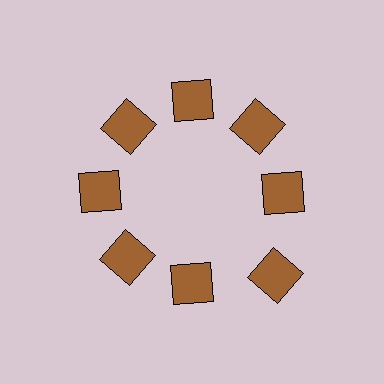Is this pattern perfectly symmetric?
No. The 8 brown squares are arranged in a ring, but one element near the 4 o'clock position is pushed outward from the center, breaking the 8-fold rotational symmetry.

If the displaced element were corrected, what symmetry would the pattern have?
It would have 8-fold rotational symmetry — the pattern would map onto itself every 45 degrees.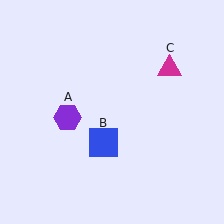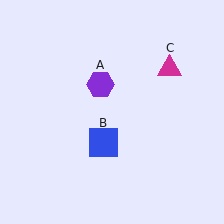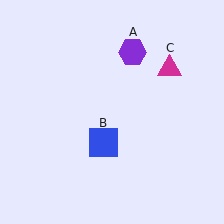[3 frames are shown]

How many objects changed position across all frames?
1 object changed position: purple hexagon (object A).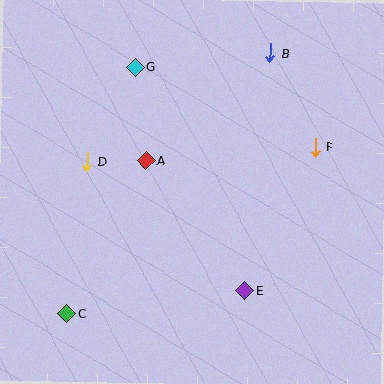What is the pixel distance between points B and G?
The distance between B and G is 135 pixels.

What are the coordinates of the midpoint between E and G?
The midpoint between E and G is at (190, 179).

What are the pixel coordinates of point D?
Point D is at (87, 162).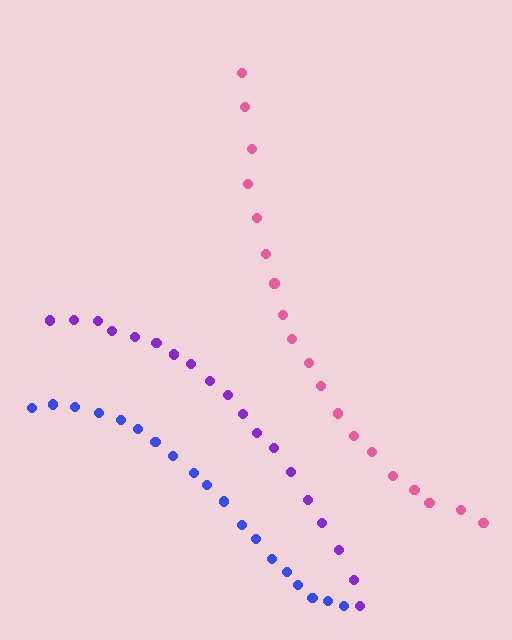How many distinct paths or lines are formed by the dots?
There are 3 distinct paths.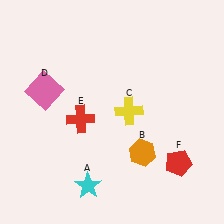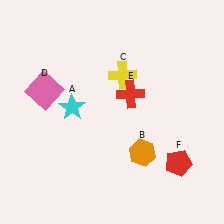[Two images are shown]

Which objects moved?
The objects that moved are: the cyan star (A), the yellow cross (C), the red cross (E).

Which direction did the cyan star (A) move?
The cyan star (A) moved up.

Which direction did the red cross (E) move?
The red cross (E) moved right.